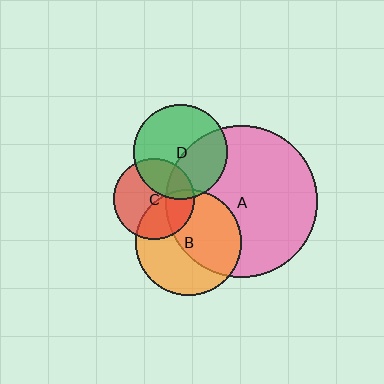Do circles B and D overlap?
Yes.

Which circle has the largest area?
Circle A (pink).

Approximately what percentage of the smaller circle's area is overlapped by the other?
Approximately 5%.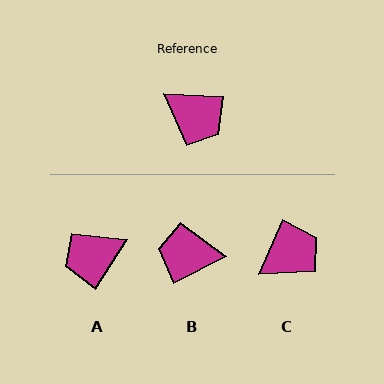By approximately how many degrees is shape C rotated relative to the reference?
Approximately 69 degrees counter-clockwise.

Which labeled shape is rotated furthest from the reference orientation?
B, about 150 degrees away.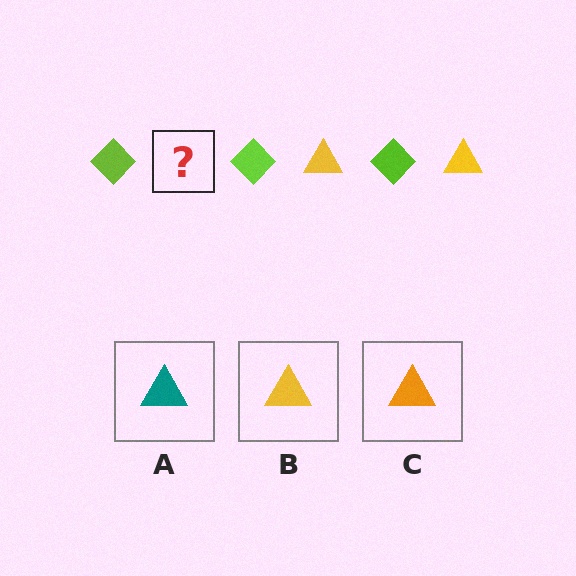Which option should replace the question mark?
Option B.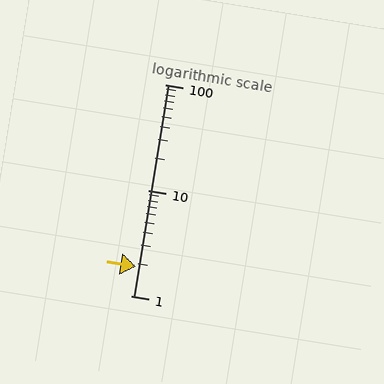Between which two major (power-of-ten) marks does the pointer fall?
The pointer is between 1 and 10.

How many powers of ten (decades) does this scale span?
The scale spans 2 decades, from 1 to 100.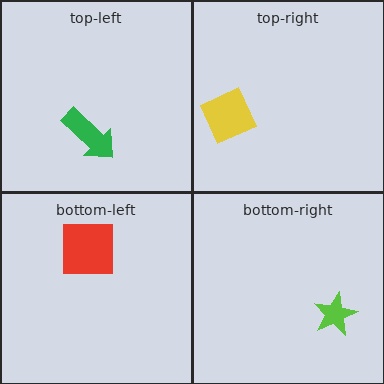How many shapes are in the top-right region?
1.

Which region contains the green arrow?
The top-left region.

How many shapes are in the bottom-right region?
1.